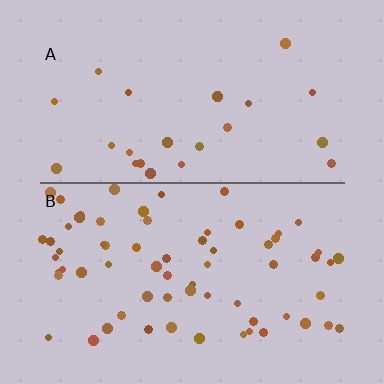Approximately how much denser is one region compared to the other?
Approximately 2.9× — region B over region A.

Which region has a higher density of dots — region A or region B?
B (the bottom).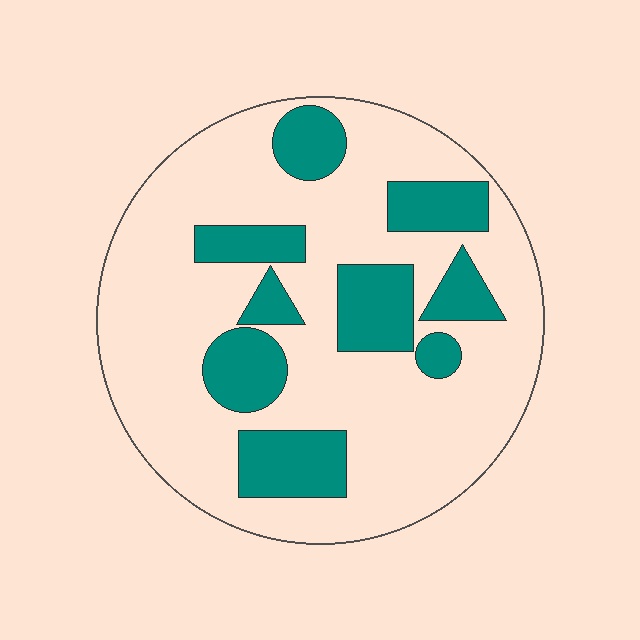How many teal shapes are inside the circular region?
9.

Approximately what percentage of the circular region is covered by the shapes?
Approximately 25%.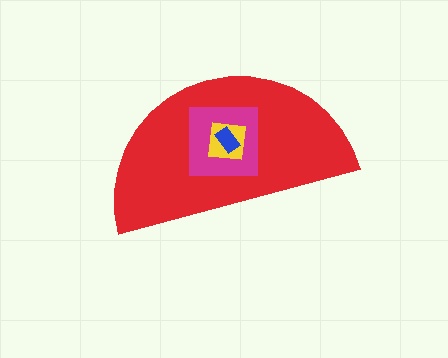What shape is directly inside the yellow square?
The blue rectangle.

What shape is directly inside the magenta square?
The yellow square.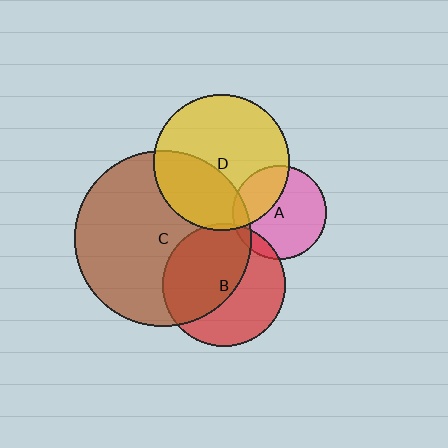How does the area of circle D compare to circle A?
Approximately 2.1 times.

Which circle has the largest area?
Circle C (brown).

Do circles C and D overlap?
Yes.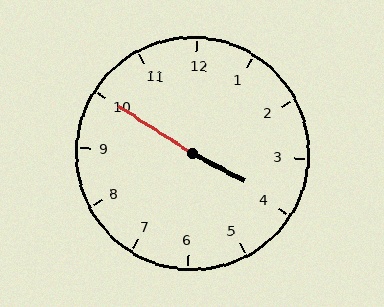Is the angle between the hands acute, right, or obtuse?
It is obtuse.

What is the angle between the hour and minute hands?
Approximately 175 degrees.